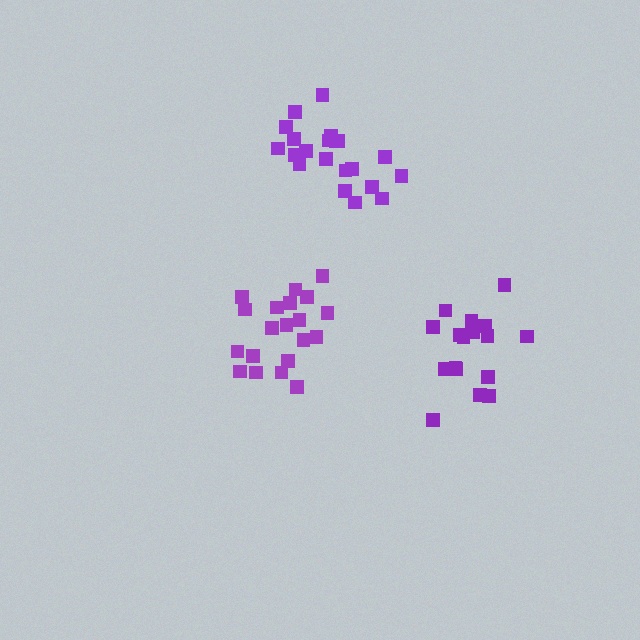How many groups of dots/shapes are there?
There are 3 groups.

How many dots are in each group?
Group 1: 17 dots, Group 2: 20 dots, Group 3: 21 dots (58 total).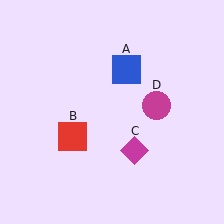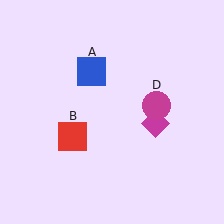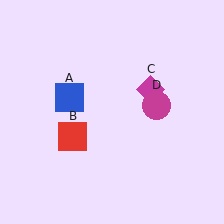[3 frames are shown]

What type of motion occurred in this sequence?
The blue square (object A), magenta diamond (object C) rotated counterclockwise around the center of the scene.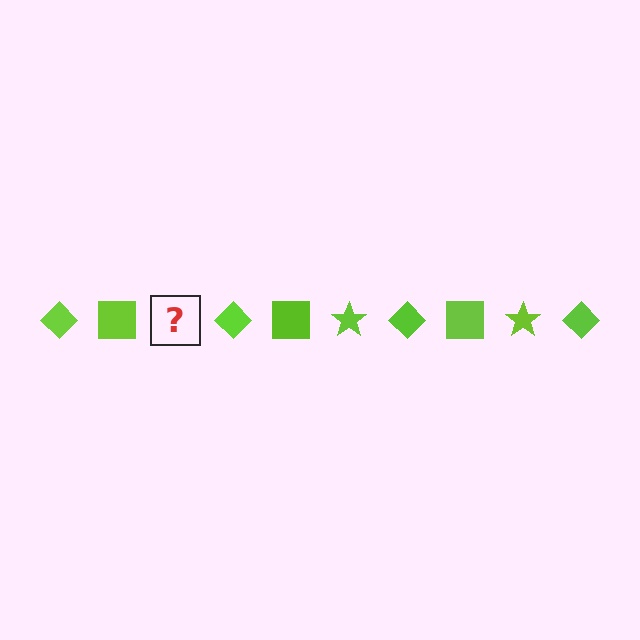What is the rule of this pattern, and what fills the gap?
The rule is that the pattern cycles through diamond, square, star shapes in lime. The gap should be filled with a lime star.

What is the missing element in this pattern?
The missing element is a lime star.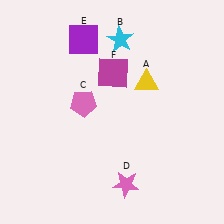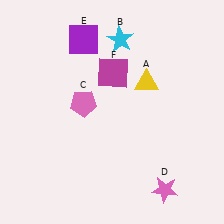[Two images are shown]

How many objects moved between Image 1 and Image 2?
1 object moved between the two images.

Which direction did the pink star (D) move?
The pink star (D) moved right.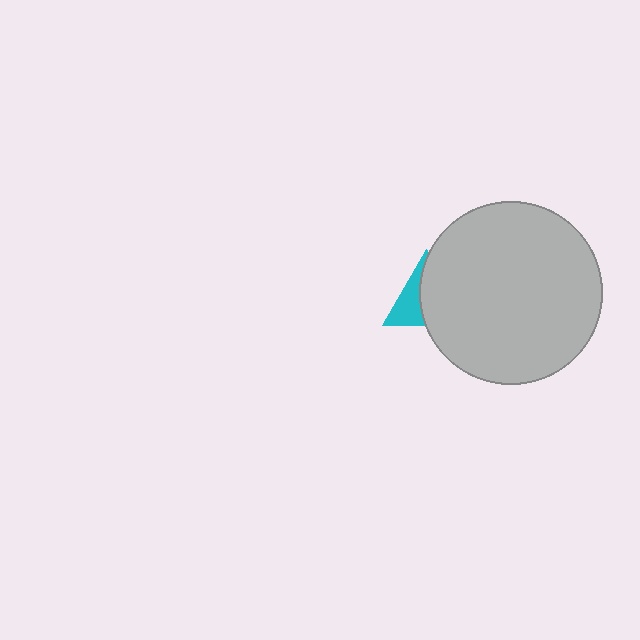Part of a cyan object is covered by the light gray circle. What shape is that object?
It is a triangle.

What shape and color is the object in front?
The object in front is a light gray circle.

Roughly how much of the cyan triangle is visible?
A small part of it is visible (roughly 40%).